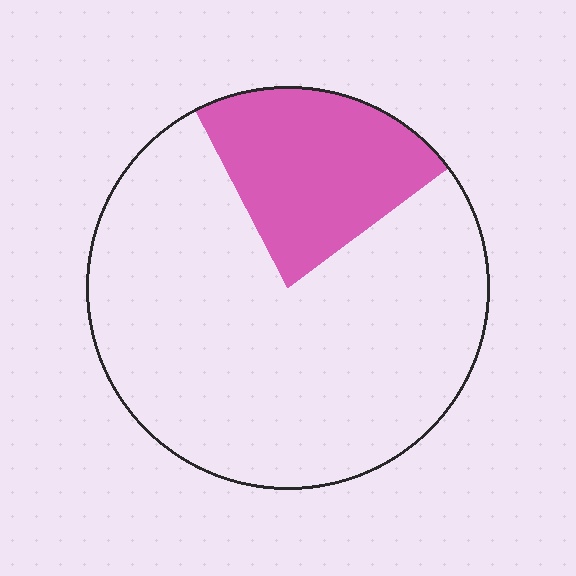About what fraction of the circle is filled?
About one quarter (1/4).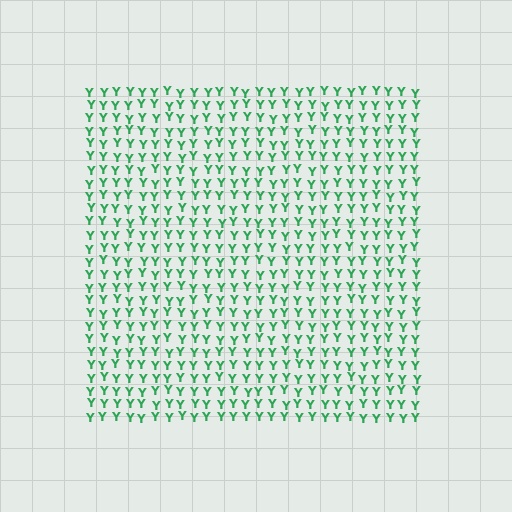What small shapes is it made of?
It is made of small letter Y's.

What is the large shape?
The large shape is a square.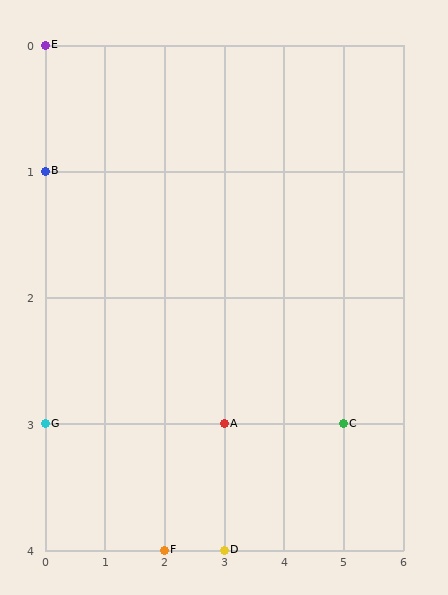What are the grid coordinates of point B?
Point B is at grid coordinates (0, 1).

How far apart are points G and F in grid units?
Points G and F are 2 columns and 1 row apart (about 2.2 grid units diagonally).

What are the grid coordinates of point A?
Point A is at grid coordinates (3, 3).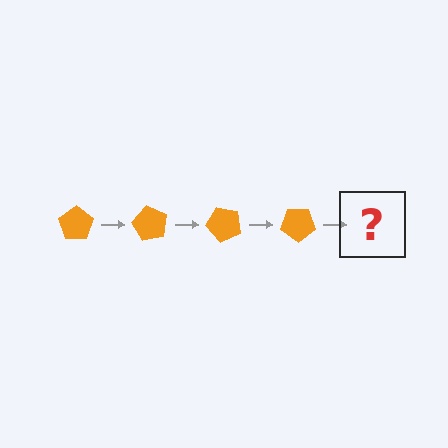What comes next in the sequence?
The next element should be an orange pentagon rotated 240 degrees.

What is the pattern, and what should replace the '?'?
The pattern is that the pentagon rotates 60 degrees each step. The '?' should be an orange pentagon rotated 240 degrees.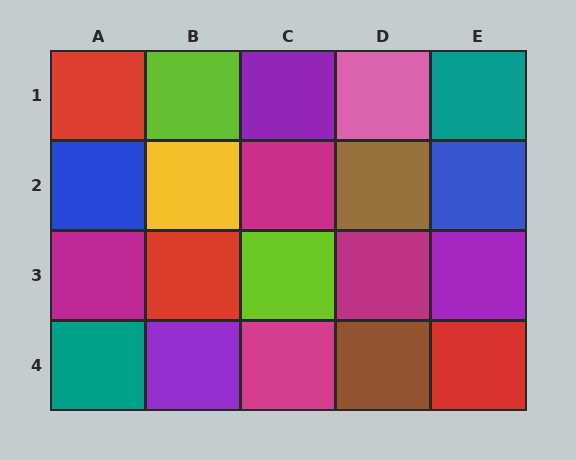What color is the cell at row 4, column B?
Purple.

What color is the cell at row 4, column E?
Red.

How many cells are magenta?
4 cells are magenta.